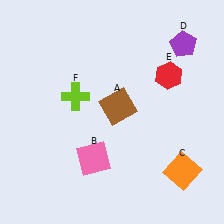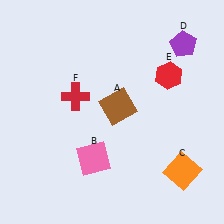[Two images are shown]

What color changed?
The cross (F) changed from lime in Image 1 to red in Image 2.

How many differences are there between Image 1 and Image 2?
There is 1 difference between the two images.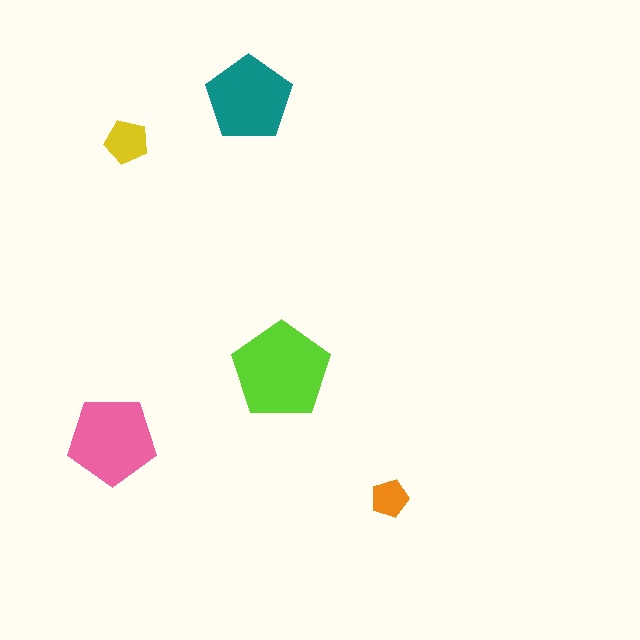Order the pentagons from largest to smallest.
the lime one, the pink one, the teal one, the yellow one, the orange one.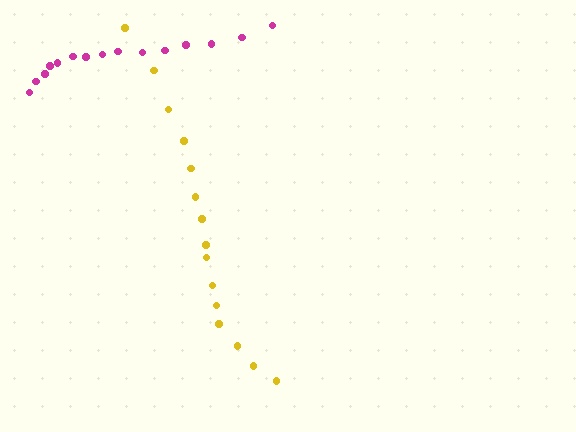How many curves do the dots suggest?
There are 2 distinct paths.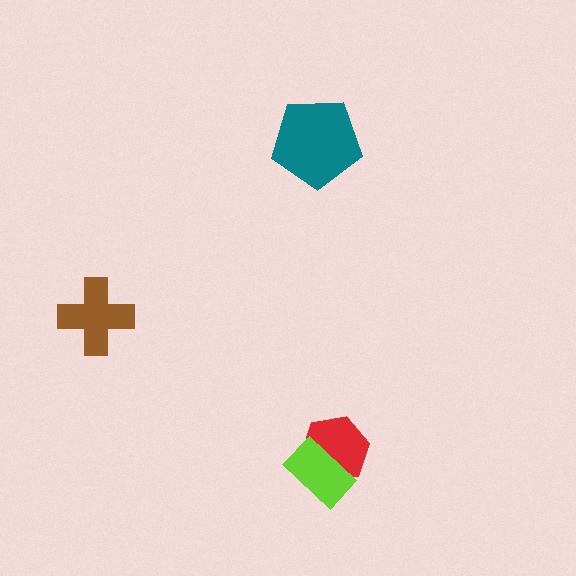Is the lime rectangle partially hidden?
No, no other shape covers it.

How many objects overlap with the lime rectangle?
1 object overlaps with the lime rectangle.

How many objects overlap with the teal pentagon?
0 objects overlap with the teal pentagon.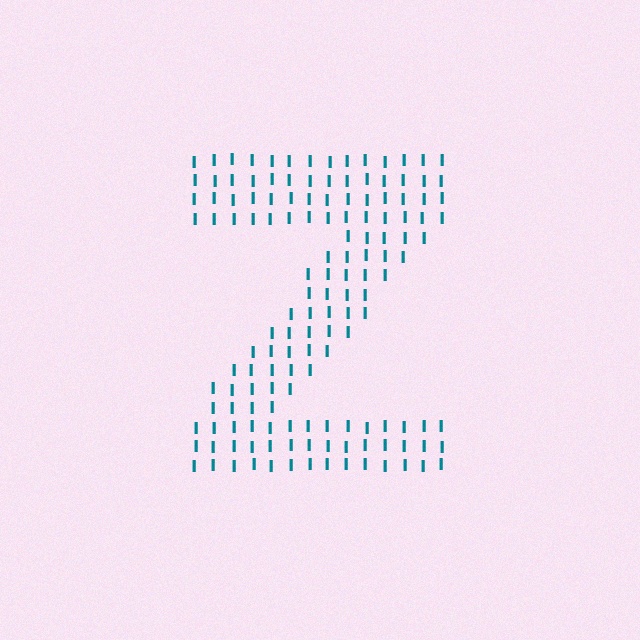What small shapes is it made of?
It is made of small letter I's.